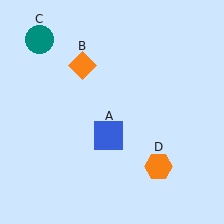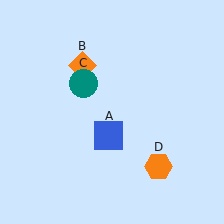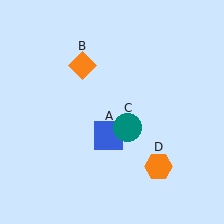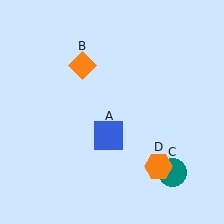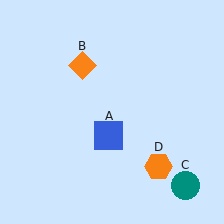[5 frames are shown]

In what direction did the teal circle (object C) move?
The teal circle (object C) moved down and to the right.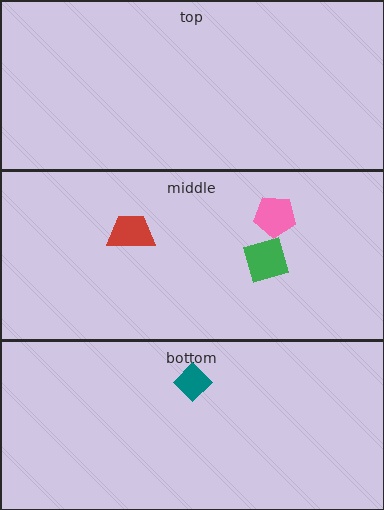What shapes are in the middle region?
The pink pentagon, the red trapezoid, the green square.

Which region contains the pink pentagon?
The middle region.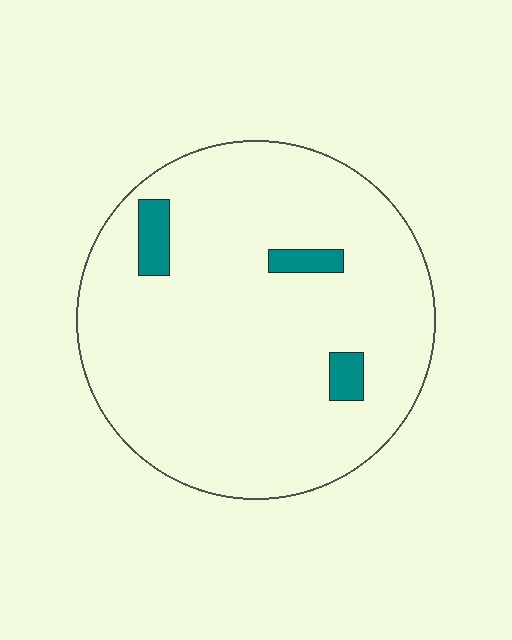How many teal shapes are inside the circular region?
3.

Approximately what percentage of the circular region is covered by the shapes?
Approximately 5%.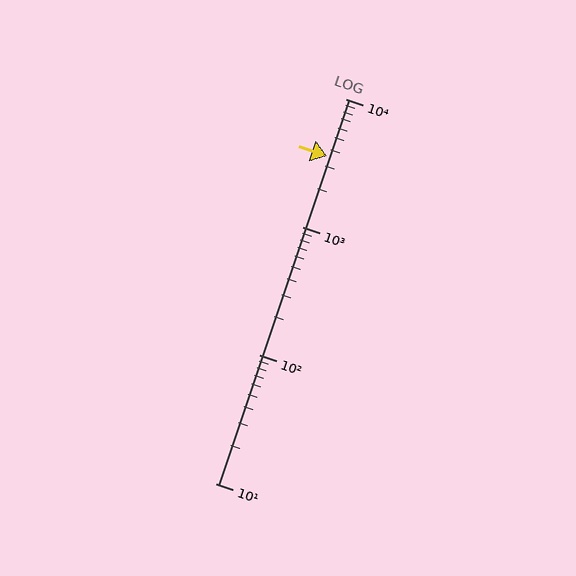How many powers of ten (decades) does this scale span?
The scale spans 3 decades, from 10 to 10000.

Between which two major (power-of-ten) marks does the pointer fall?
The pointer is between 1000 and 10000.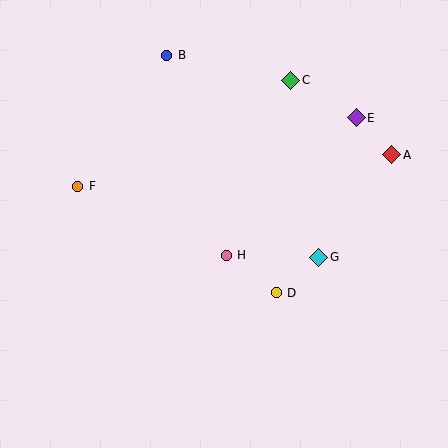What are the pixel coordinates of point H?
Point H is at (226, 255).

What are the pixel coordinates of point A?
Point A is at (392, 155).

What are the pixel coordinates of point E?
Point E is at (356, 118).